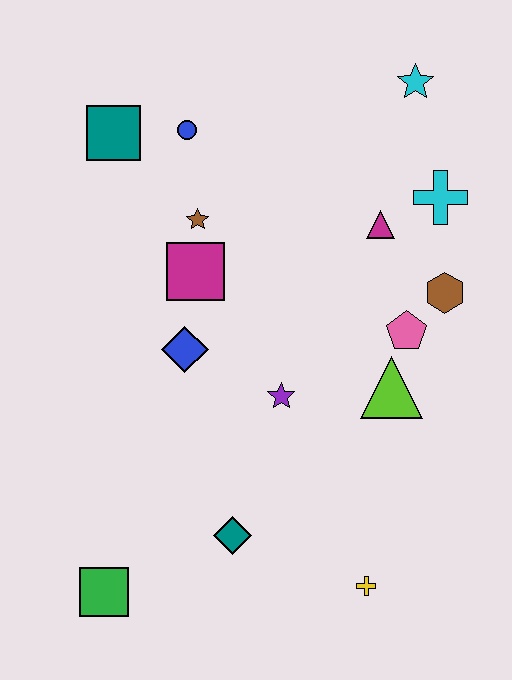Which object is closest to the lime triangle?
The pink pentagon is closest to the lime triangle.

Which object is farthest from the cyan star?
The green square is farthest from the cyan star.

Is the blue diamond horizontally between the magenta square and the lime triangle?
No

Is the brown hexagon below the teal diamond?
No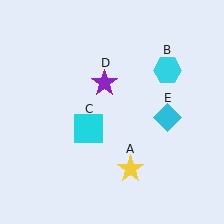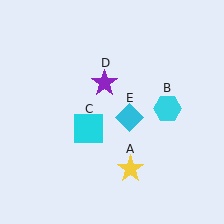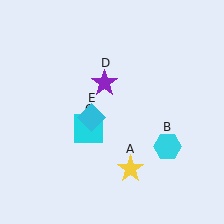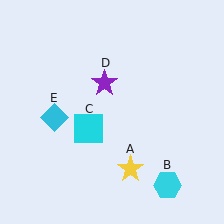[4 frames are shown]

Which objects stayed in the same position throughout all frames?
Yellow star (object A) and cyan square (object C) and purple star (object D) remained stationary.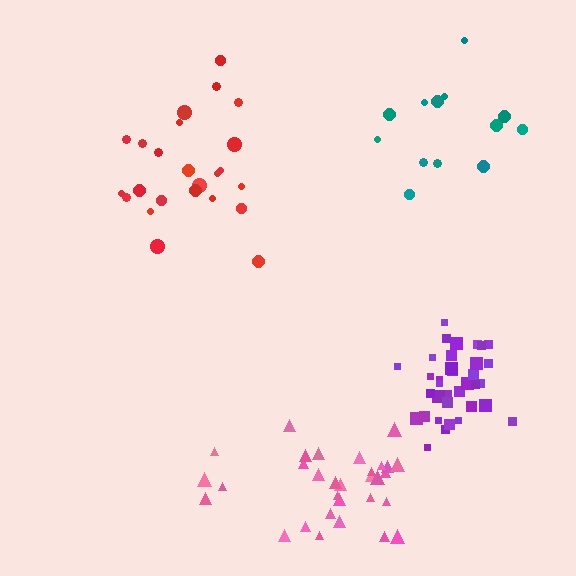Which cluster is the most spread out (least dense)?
Teal.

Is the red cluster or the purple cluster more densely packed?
Purple.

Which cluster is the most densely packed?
Purple.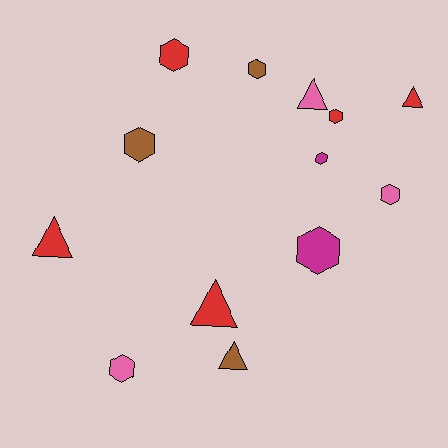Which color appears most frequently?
Red, with 5 objects.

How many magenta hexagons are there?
There are 2 magenta hexagons.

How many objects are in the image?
There are 13 objects.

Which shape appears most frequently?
Hexagon, with 8 objects.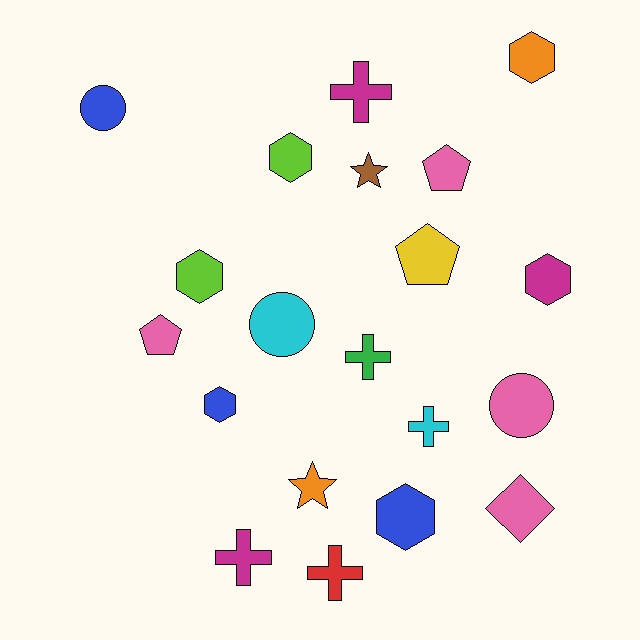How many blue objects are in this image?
There are 3 blue objects.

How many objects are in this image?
There are 20 objects.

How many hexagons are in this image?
There are 6 hexagons.